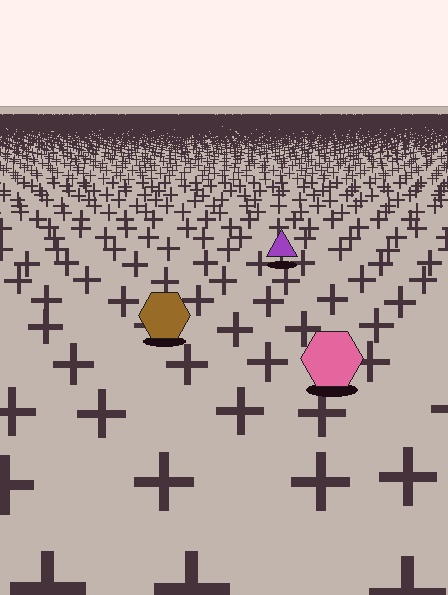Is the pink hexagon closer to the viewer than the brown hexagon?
Yes. The pink hexagon is closer — you can tell from the texture gradient: the ground texture is coarser near it.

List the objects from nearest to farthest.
From nearest to farthest: the pink hexagon, the brown hexagon, the purple triangle.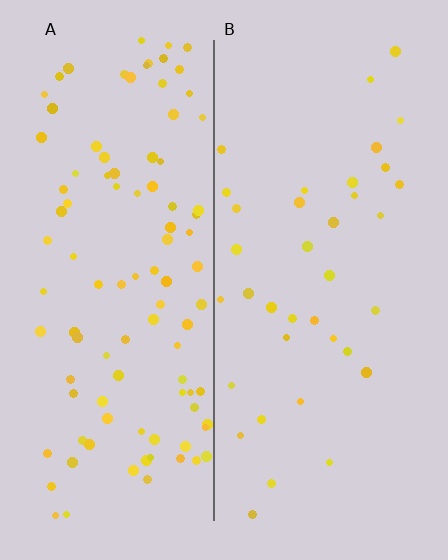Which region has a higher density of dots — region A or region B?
A (the left).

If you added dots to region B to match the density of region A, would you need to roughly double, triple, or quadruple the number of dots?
Approximately triple.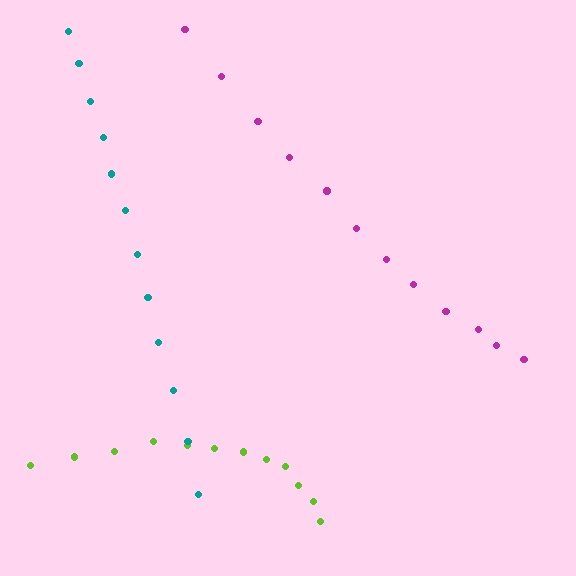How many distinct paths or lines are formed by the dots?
There are 3 distinct paths.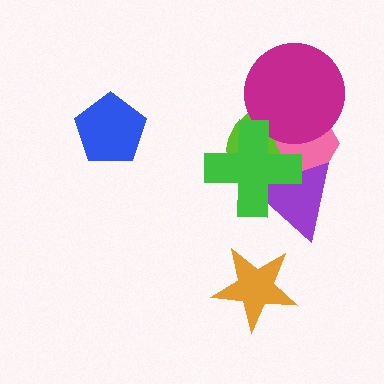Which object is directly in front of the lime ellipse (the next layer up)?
The pink hexagon is directly in front of the lime ellipse.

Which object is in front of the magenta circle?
The green cross is in front of the magenta circle.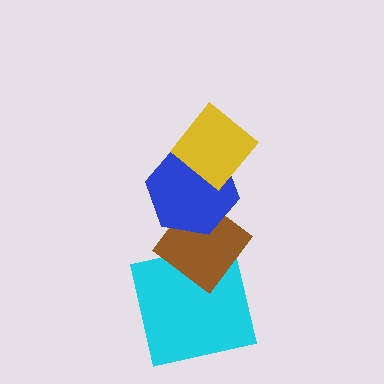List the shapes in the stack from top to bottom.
From top to bottom: the yellow diamond, the blue hexagon, the brown diamond, the cyan square.